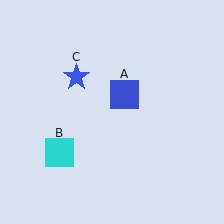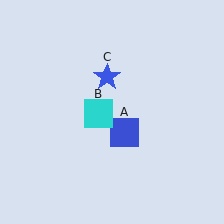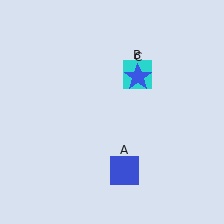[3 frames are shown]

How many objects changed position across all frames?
3 objects changed position: blue square (object A), cyan square (object B), blue star (object C).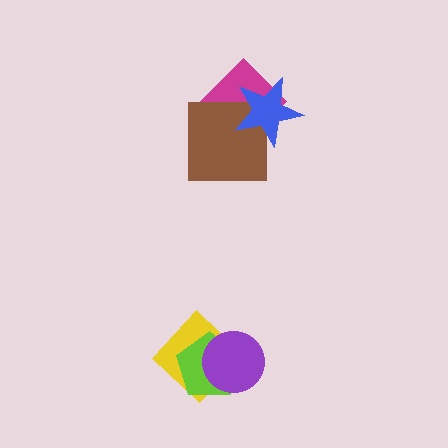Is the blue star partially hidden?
No, no other shape covers it.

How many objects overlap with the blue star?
2 objects overlap with the blue star.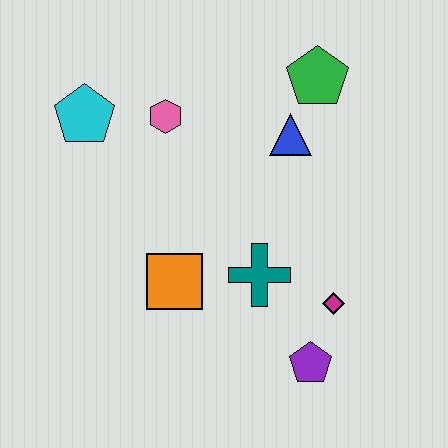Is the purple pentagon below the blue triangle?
Yes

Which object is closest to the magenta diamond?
The purple pentagon is closest to the magenta diamond.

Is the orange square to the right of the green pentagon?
No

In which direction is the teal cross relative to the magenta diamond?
The teal cross is to the left of the magenta diamond.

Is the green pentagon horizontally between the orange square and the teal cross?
No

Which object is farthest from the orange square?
The green pentagon is farthest from the orange square.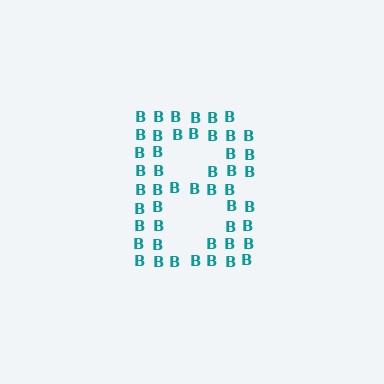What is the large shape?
The large shape is the letter B.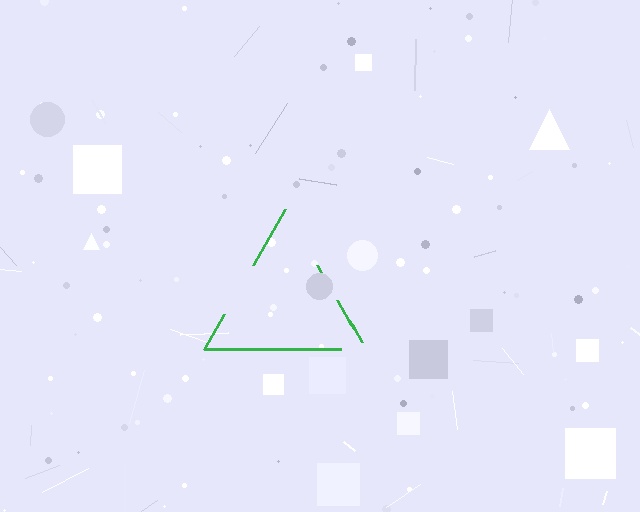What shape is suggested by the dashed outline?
The dashed outline suggests a triangle.